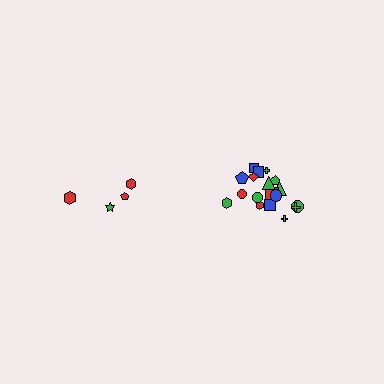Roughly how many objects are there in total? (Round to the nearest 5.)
Roughly 20 objects in total.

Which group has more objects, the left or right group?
The right group.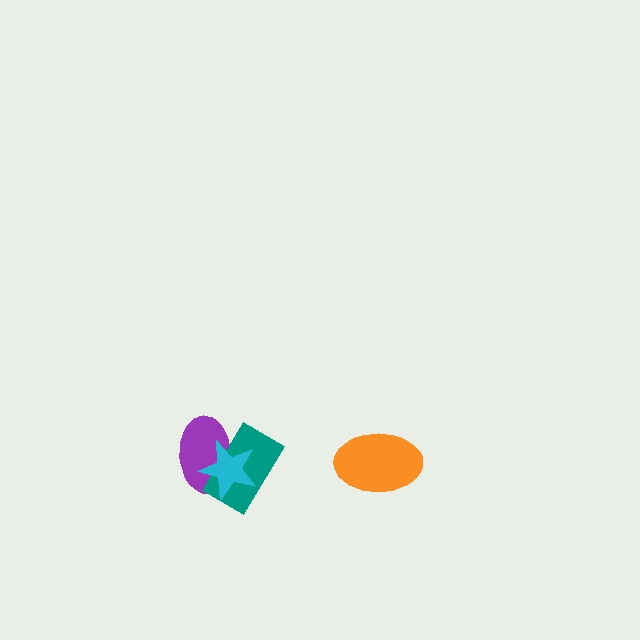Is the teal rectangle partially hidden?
Yes, it is partially covered by another shape.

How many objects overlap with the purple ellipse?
2 objects overlap with the purple ellipse.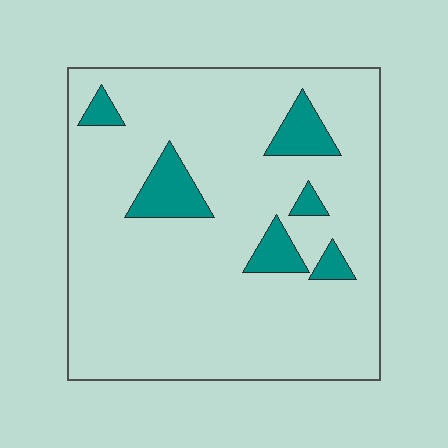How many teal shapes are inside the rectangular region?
6.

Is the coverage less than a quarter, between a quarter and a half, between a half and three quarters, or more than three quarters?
Less than a quarter.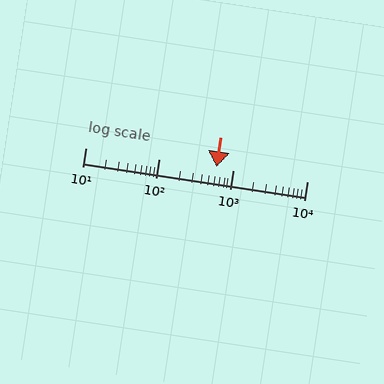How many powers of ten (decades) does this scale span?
The scale spans 3 decades, from 10 to 10000.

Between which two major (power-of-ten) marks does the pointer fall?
The pointer is between 100 and 1000.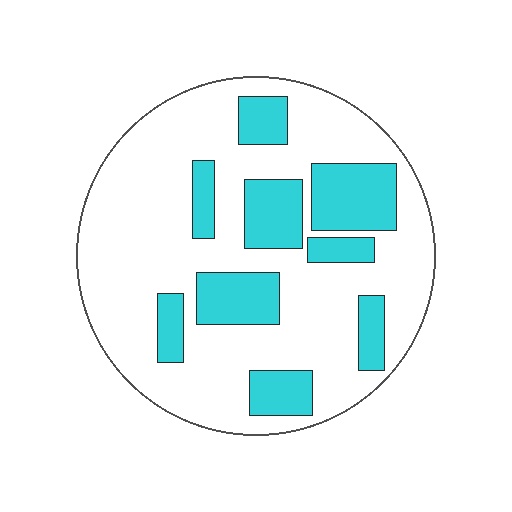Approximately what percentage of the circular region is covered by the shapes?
Approximately 25%.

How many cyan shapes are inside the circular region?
9.